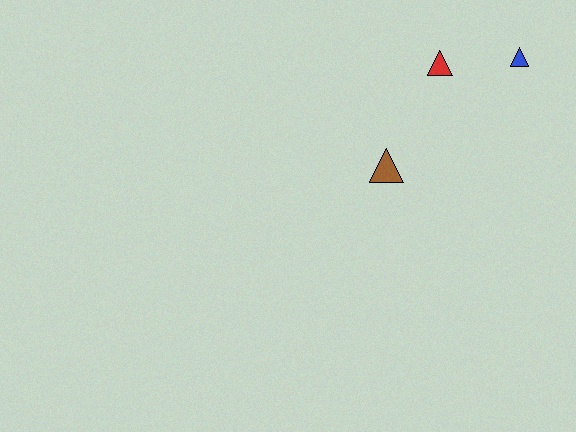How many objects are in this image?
There are 3 objects.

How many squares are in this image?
There are no squares.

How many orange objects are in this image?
There are no orange objects.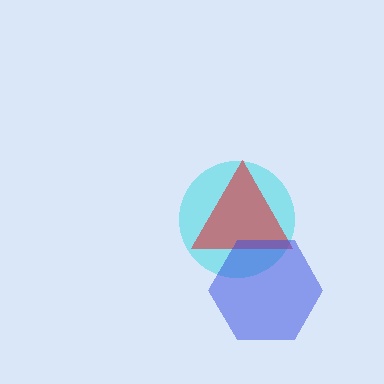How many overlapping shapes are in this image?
There are 3 overlapping shapes in the image.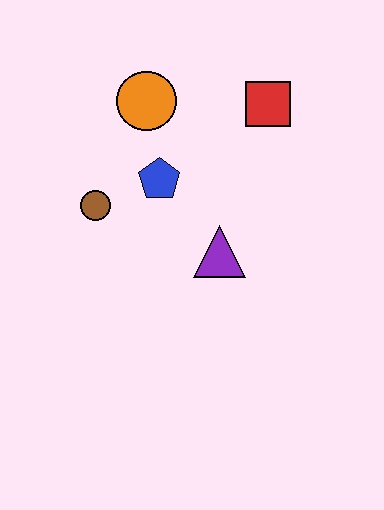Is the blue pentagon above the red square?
No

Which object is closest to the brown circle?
The blue pentagon is closest to the brown circle.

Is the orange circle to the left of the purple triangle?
Yes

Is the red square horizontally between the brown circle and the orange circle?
No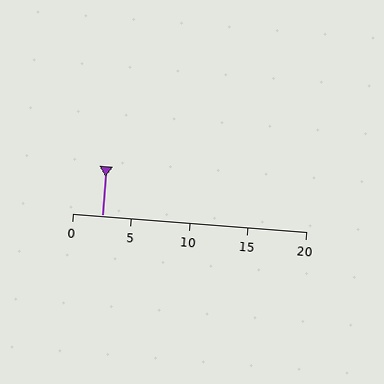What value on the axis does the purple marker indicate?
The marker indicates approximately 2.5.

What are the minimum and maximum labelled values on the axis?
The axis runs from 0 to 20.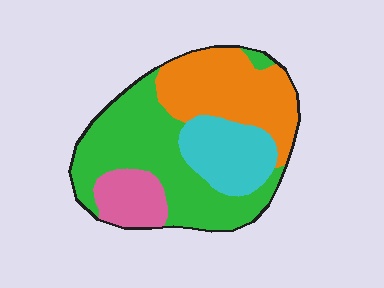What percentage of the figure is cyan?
Cyan covers 18% of the figure.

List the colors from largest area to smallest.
From largest to smallest: green, orange, cyan, pink.